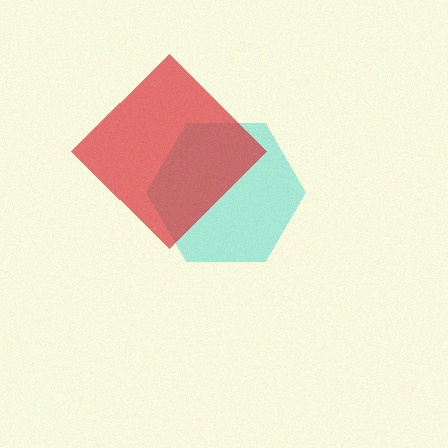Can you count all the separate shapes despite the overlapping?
Yes, there are 2 separate shapes.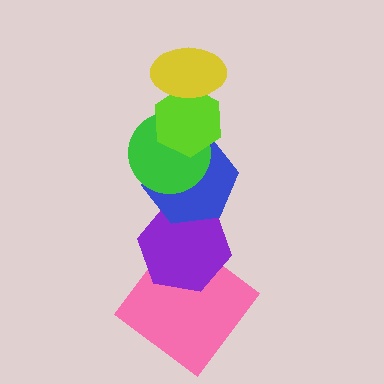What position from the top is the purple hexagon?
The purple hexagon is 5th from the top.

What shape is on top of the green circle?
The lime hexagon is on top of the green circle.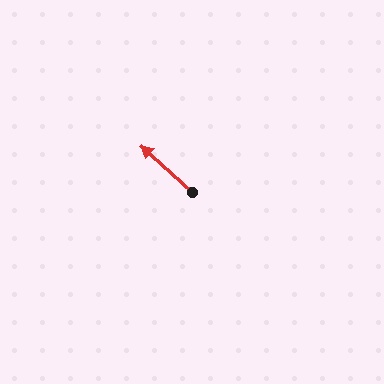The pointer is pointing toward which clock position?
Roughly 10 o'clock.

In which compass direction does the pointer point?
Northwest.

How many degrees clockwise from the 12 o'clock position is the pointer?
Approximately 313 degrees.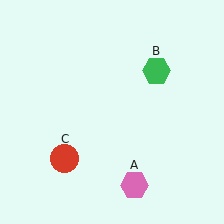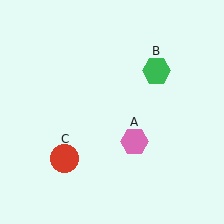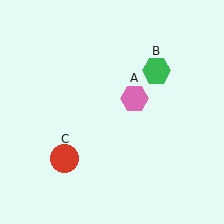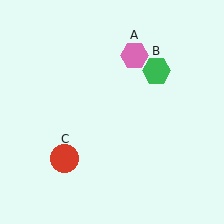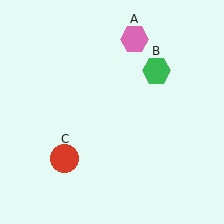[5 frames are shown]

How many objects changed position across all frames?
1 object changed position: pink hexagon (object A).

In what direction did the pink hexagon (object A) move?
The pink hexagon (object A) moved up.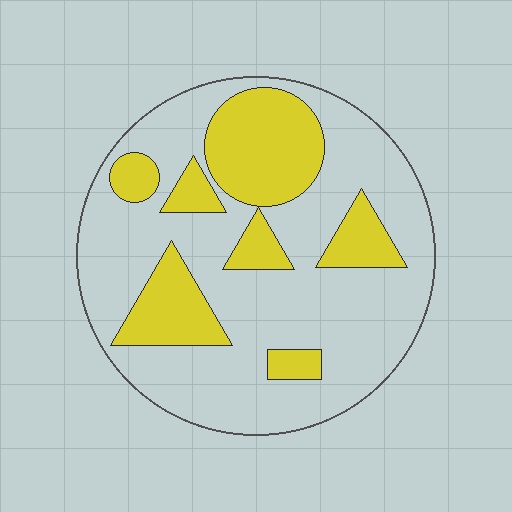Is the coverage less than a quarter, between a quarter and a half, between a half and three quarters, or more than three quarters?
Between a quarter and a half.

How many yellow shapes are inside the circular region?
7.